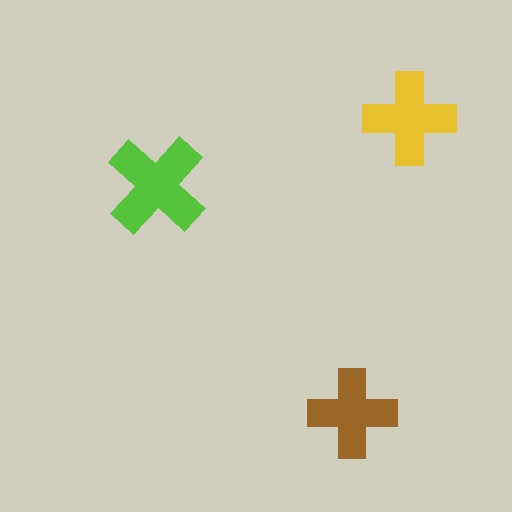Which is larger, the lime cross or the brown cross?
The lime one.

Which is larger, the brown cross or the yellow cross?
The yellow one.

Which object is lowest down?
The brown cross is bottommost.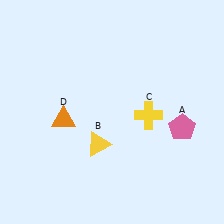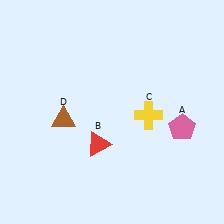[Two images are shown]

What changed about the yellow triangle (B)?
In Image 1, B is yellow. In Image 2, it changed to red.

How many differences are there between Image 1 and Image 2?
There are 2 differences between the two images.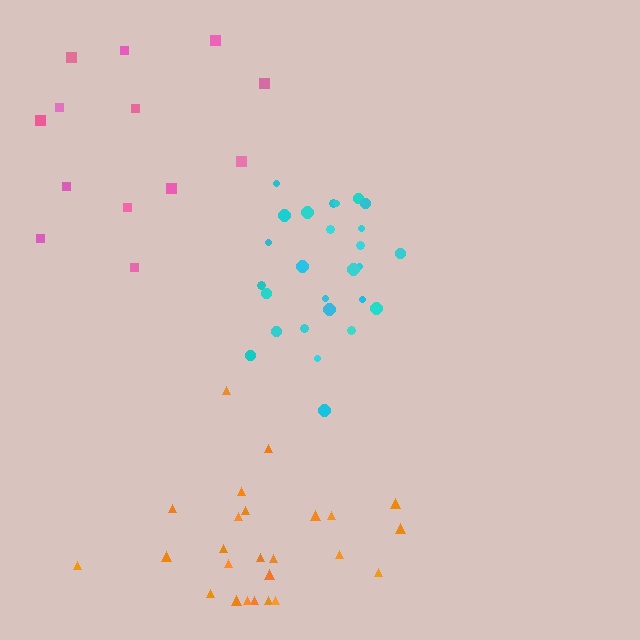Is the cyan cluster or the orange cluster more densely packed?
Cyan.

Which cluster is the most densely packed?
Cyan.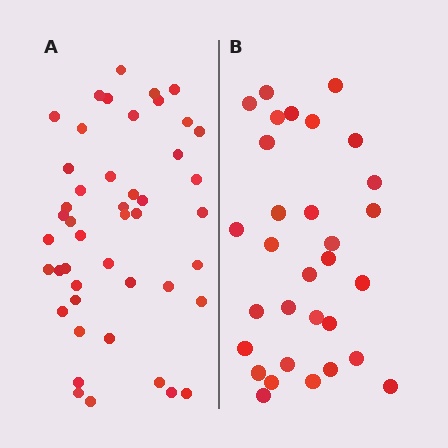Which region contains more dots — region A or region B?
Region A (the left region) has more dots.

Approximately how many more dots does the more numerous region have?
Region A has approximately 15 more dots than region B.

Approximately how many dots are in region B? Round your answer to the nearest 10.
About 30 dots. (The exact count is 31, which rounds to 30.)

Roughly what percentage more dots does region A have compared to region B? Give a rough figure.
About 50% more.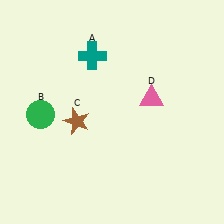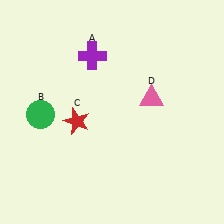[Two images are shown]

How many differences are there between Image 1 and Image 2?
There are 2 differences between the two images.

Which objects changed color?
A changed from teal to purple. C changed from brown to red.